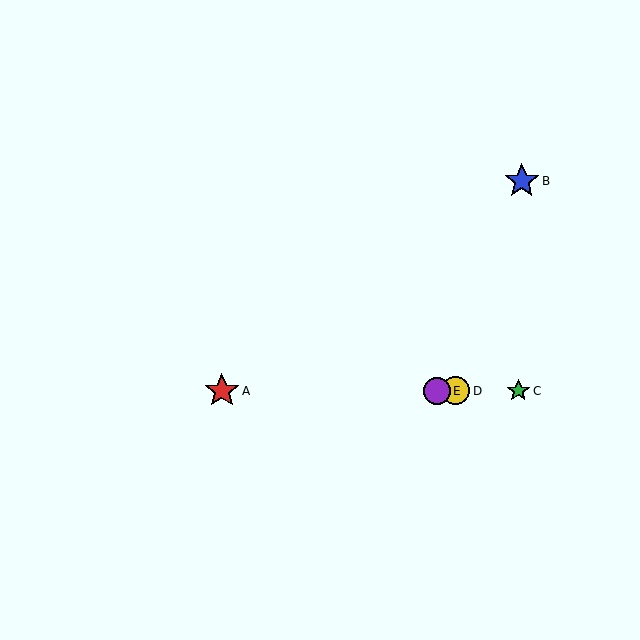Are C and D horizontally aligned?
Yes, both are at y≈391.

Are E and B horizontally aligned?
No, E is at y≈391 and B is at y≈181.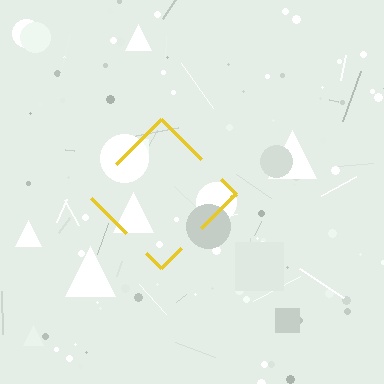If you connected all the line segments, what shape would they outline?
They would outline a diamond.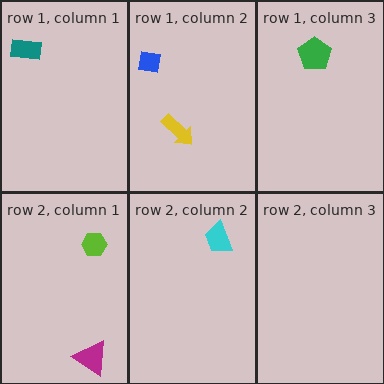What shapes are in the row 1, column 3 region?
The green pentagon.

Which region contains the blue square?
The row 1, column 2 region.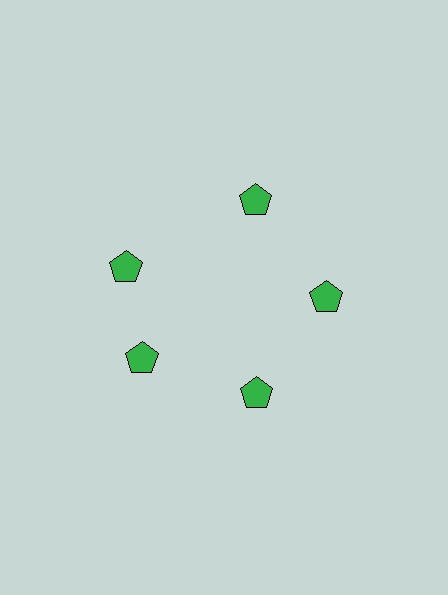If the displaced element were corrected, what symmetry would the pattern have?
It would have 5-fold rotational symmetry — the pattern would map onto itself every 72 degrees.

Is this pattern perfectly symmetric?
No. The 5 green pentagons are arranged in a ring, but one element near the 10 o'clock position is rotated out of alignment along the ring, breaking the 5-fold rotational symmetry.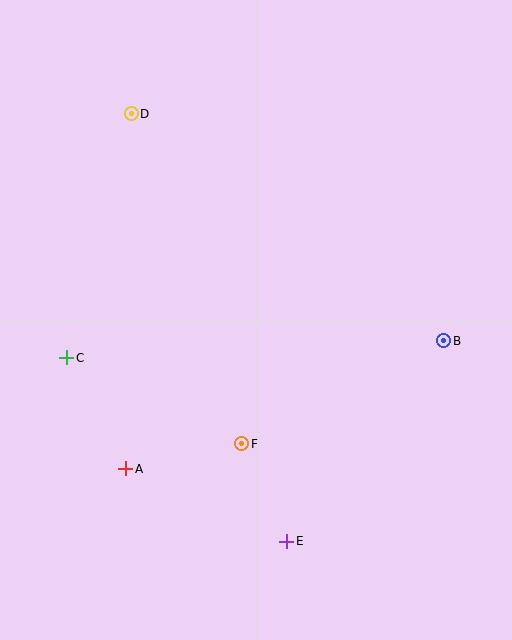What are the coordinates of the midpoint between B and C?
The midpoint between B and C is at (255, 349).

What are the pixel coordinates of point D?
Point D is at (131, 114).